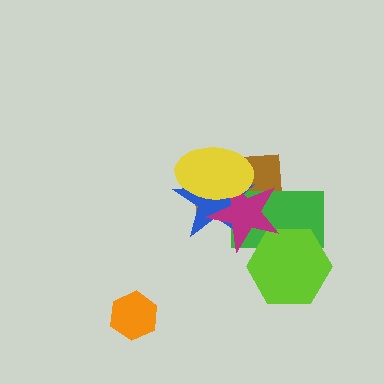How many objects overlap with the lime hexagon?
2 objects overlap with the lime hexagon.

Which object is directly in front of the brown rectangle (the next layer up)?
The green rectangle is directly in front of the brown rectangle.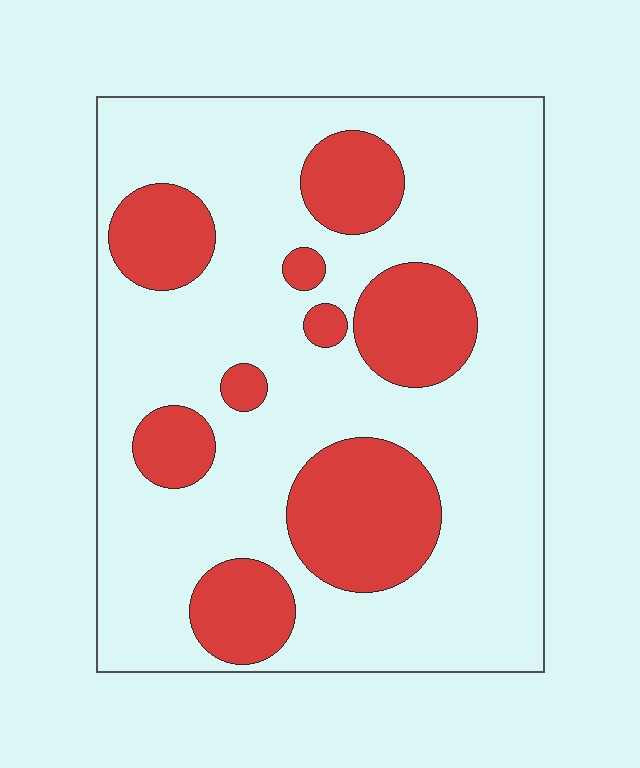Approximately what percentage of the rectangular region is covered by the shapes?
Approximately 25%.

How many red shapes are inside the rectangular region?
9.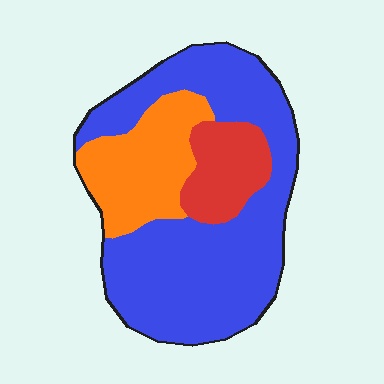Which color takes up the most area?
Blue, at roughly 65%.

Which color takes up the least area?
Red, at roughly 15%.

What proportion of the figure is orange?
Orange takes up about one quarter (1/4) of the figure.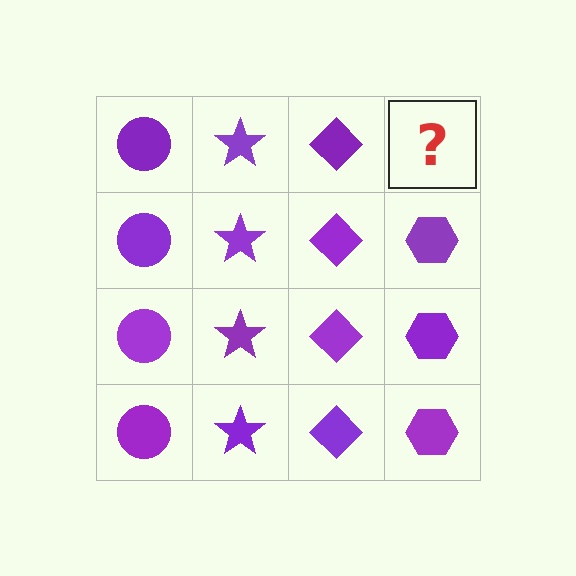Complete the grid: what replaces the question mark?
The question mark should be replaced with a purple hexagon.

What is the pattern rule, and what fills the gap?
The rule is that each column has a consistent shape. The gap should be filled with a purple hexagon.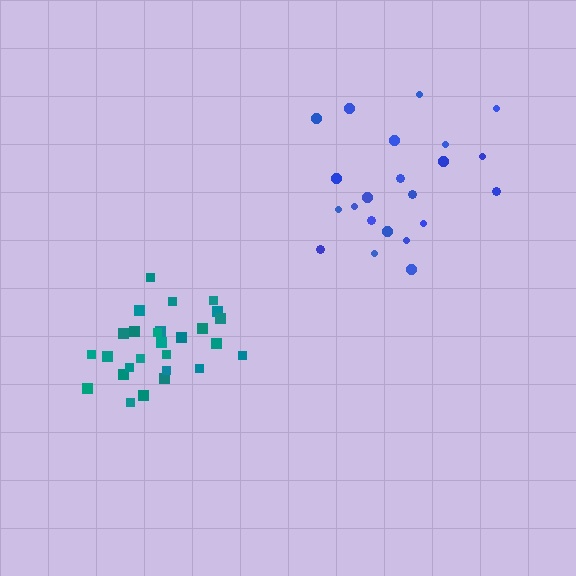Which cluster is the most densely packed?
Teal.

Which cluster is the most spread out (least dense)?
Blue.